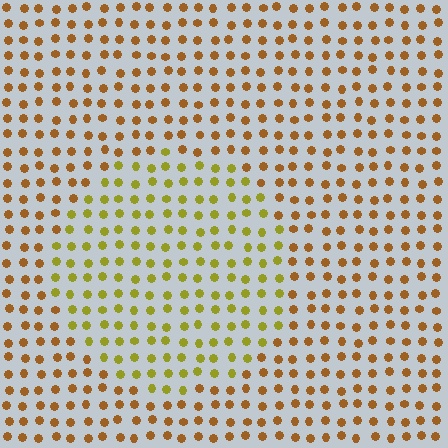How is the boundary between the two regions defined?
The boundary is defined purely by a slight shift in hue (about 34 degrees). Spacing, size, and orientation are identical on both sides.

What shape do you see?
I see a circle.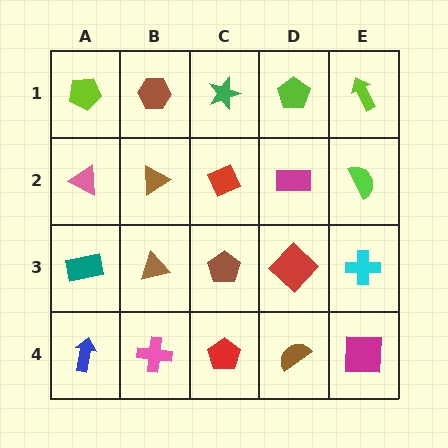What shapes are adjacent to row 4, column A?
A teal rectangle (row 3, column A), a pink cross (row 4, column B).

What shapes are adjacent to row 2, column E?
A lime arrow (row 1, column E), a cyan cross (row 3, column E), a magenta rectangle (row 2, column D).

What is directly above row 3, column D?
A magenta rectangle.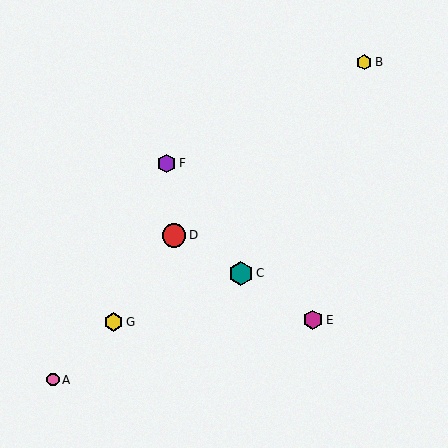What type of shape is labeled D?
Shape D is a red circle.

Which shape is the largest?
The teal hexagon (labeled C) is the largest.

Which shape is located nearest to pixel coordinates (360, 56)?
The yellow hexagon (labeled B) at (364, 62) is nearest to that location.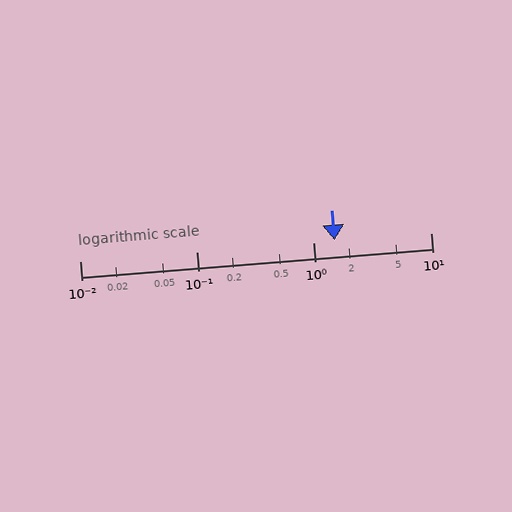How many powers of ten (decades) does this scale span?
The scale spans 3 decades, from 0.01 to 10.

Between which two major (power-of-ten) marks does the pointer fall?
The pointer is between 1 and 10.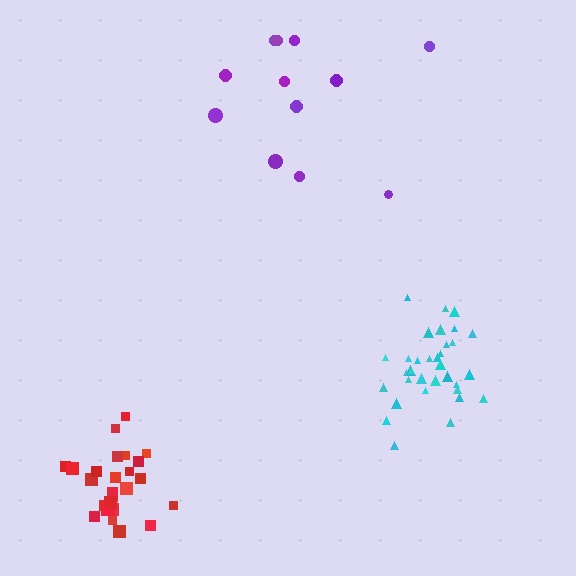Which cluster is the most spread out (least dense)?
Purple.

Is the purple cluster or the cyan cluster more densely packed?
Cyan.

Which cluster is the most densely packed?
Cyan.